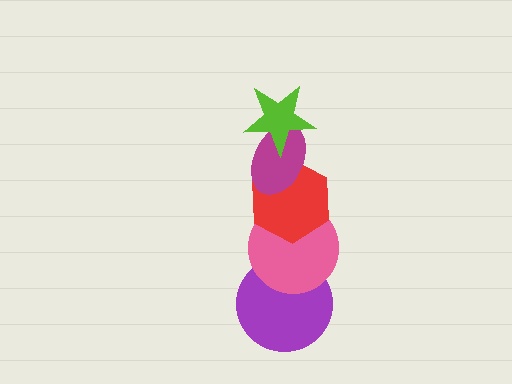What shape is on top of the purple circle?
The pink circle is on top of the purple circle.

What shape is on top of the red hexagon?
The magenta ellipse is on top of the red hexagon.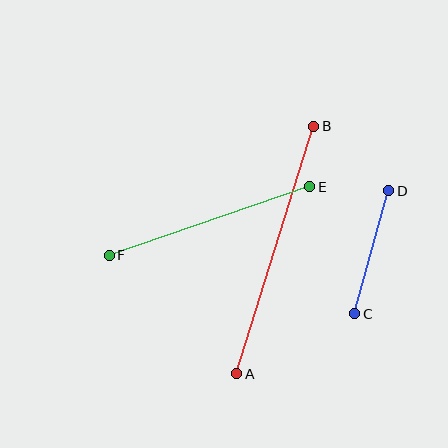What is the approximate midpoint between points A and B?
The midpoint is at approximately (275, 250) pixels.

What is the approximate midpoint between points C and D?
The midpoint is at approximately (372, 252) pixels.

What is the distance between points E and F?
The distance is approximately 211 pixels.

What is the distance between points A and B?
The distance is approximately 259 pixels.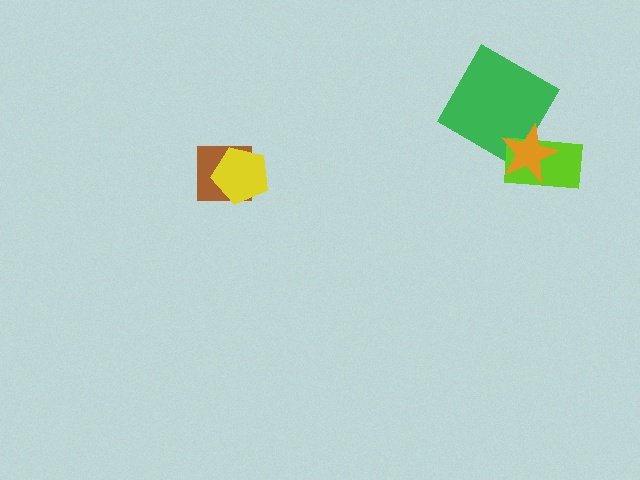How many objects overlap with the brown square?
1 object overlaps with the brown square.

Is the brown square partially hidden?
Yes, it is partially covered by another shape.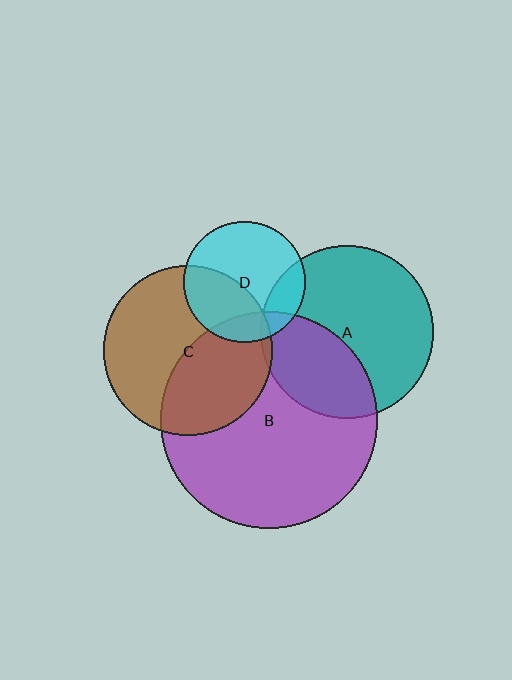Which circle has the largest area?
Circle B (purple).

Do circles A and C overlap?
Yes.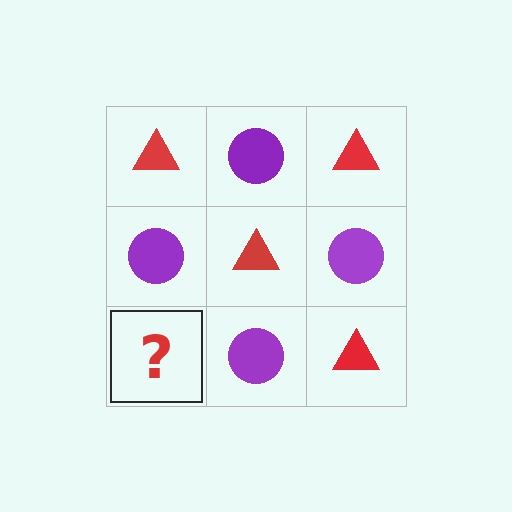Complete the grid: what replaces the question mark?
The question mark should be replaced with a red triangle.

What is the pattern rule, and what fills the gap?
The rule is that it alternates red triangle and purple circle in a checkerboard pattern. The gap should be filled with a red triangle.